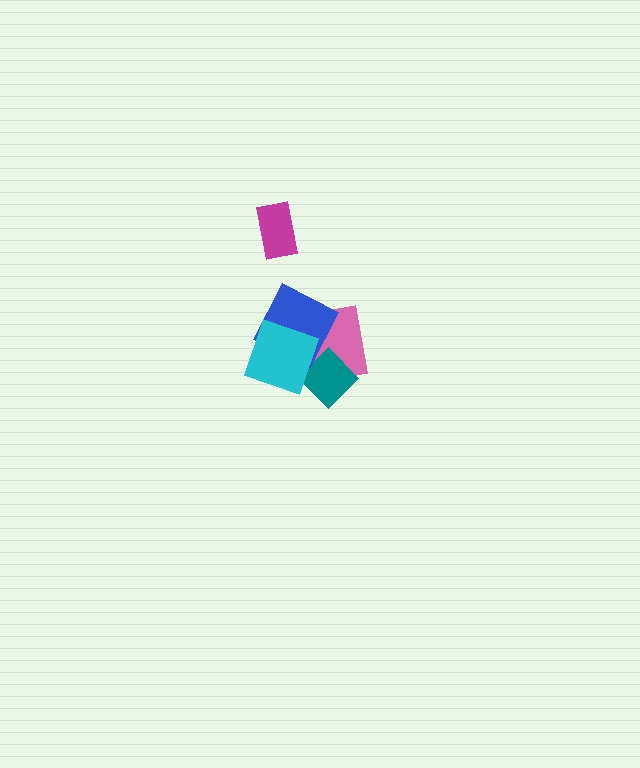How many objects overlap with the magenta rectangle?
0 objects overlap with the magenta rectangle.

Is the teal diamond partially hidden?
Yes, it is partially covered by another shape.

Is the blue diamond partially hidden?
Yes, it is partially covered by another shape.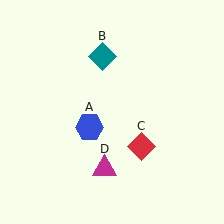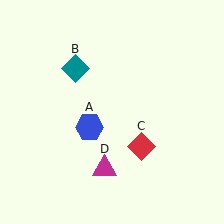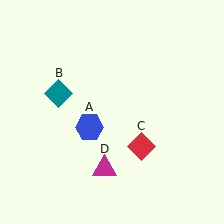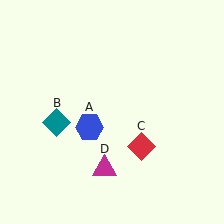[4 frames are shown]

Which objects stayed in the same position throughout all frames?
Blue hexagon (object A) and red diamond (object C) and magenta triangle (object D) remained stationary.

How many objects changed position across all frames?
1 object changed position: teal diamond (object B).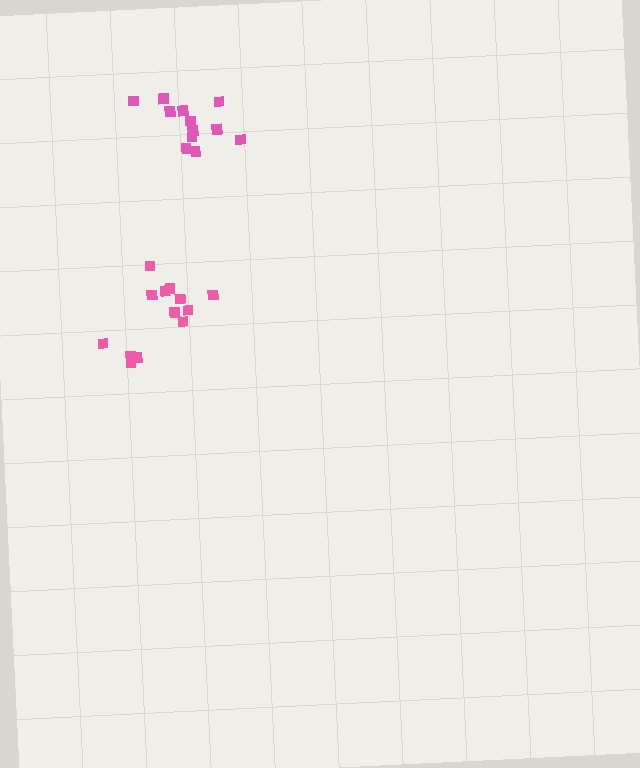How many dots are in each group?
Group 1: 13 dots, Group 2: 12 dots (25 total).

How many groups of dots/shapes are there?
There are 2 groups.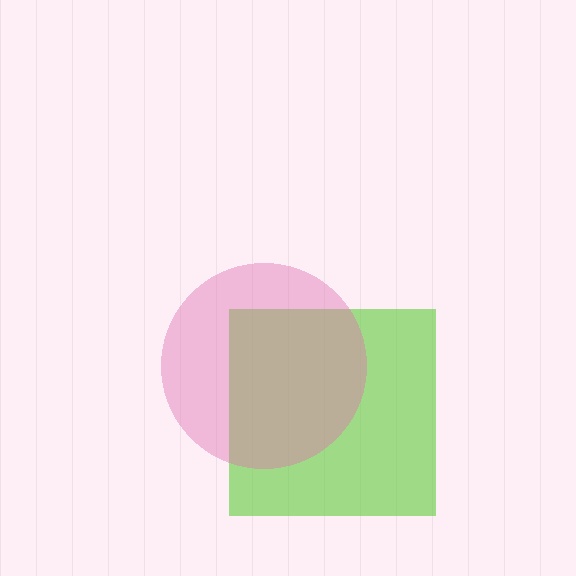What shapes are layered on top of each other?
The layered shapes are: a lime square, a pink circle.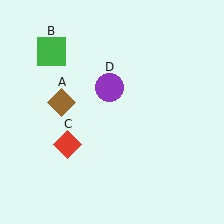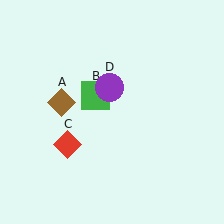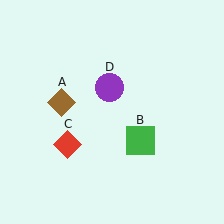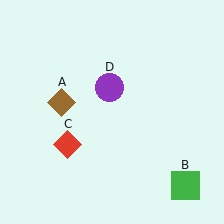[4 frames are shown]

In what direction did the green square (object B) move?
The green square (object B) moved down and to the right.